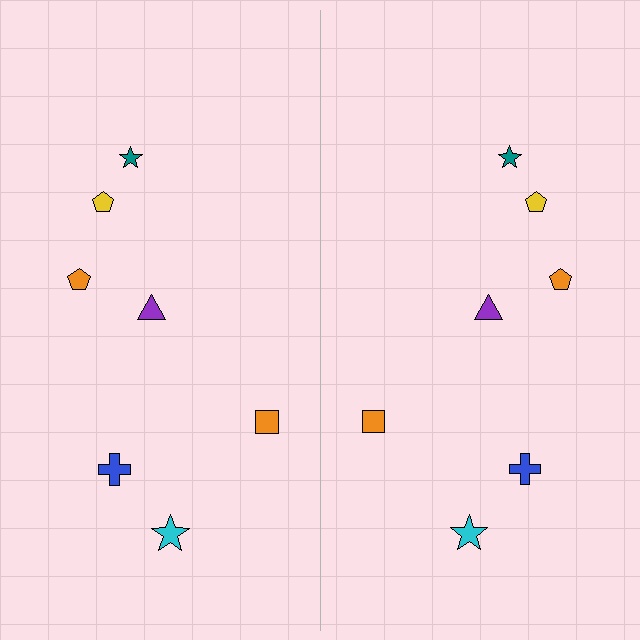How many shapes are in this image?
There are 14 shapes in this image.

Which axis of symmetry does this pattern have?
The pattern has a vertical axis of symmetry running through the center of the image.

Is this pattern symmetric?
Yes, this pattern has bilateral (reflection) symmetry.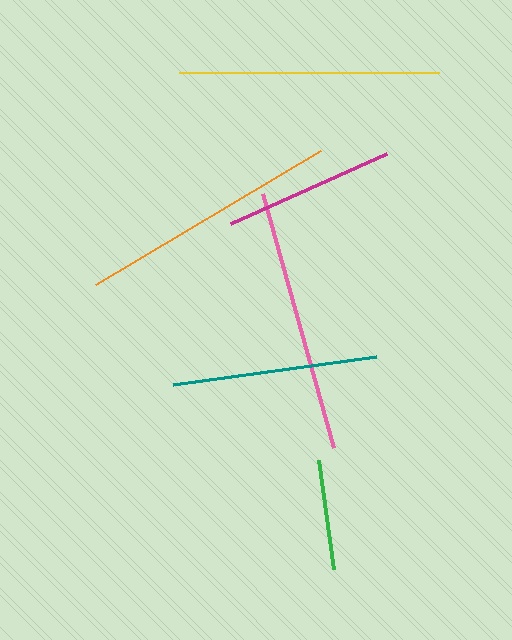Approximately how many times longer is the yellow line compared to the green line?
The yellow line is approximately 2.4 times the length of the green line.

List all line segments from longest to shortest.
From longest to shortest: pink, orange, yellow, teal, magenta, green.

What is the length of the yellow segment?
The yellow segment is approximately 259 pixels long.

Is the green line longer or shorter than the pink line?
The pink line is longer than the green line.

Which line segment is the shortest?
The green line is the shortest at approximately 110 pixels.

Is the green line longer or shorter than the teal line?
The teal line is longer than the green line.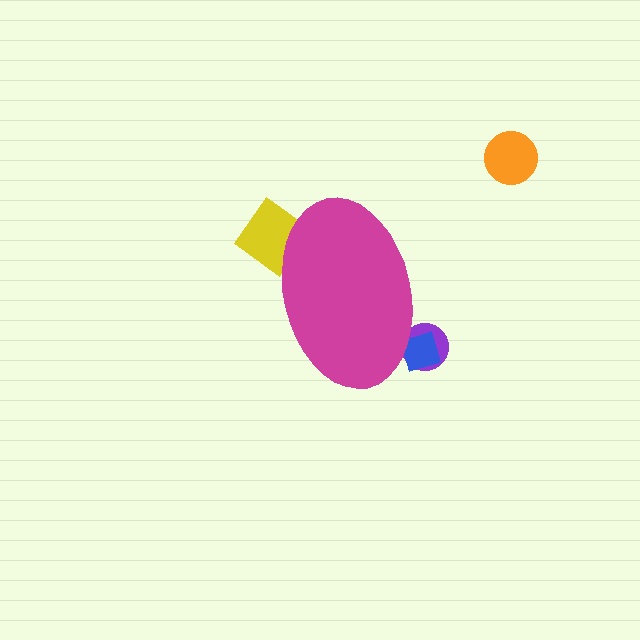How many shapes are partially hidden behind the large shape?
3 shapes are partially hidden.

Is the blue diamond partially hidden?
Yes, the blue diamond is partially hidden behind the magenta ellipse.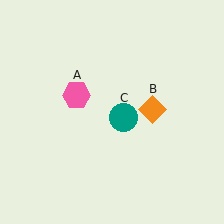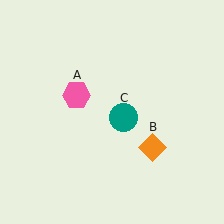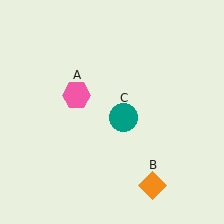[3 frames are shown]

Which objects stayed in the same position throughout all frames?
Pink hexagon (object A) and teal circle (object C) remained stationary.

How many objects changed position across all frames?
1 object changed position: orange diamond (object B).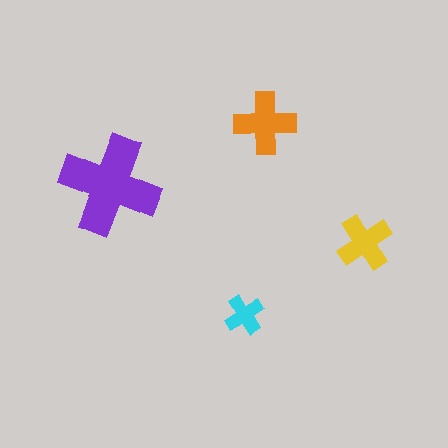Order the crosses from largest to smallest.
the purple one, the orange one, the yellow one, the cyan one.